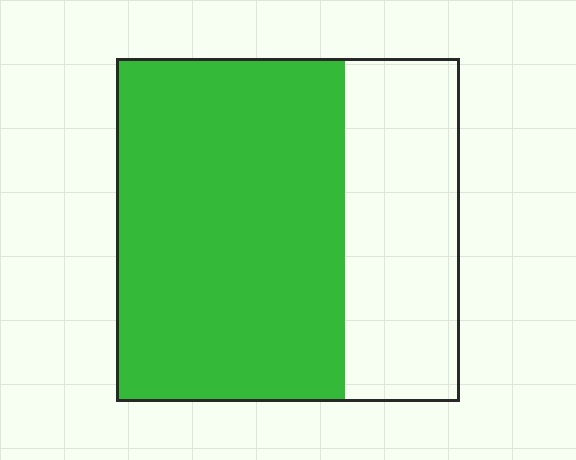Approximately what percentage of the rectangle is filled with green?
Approximately 65%.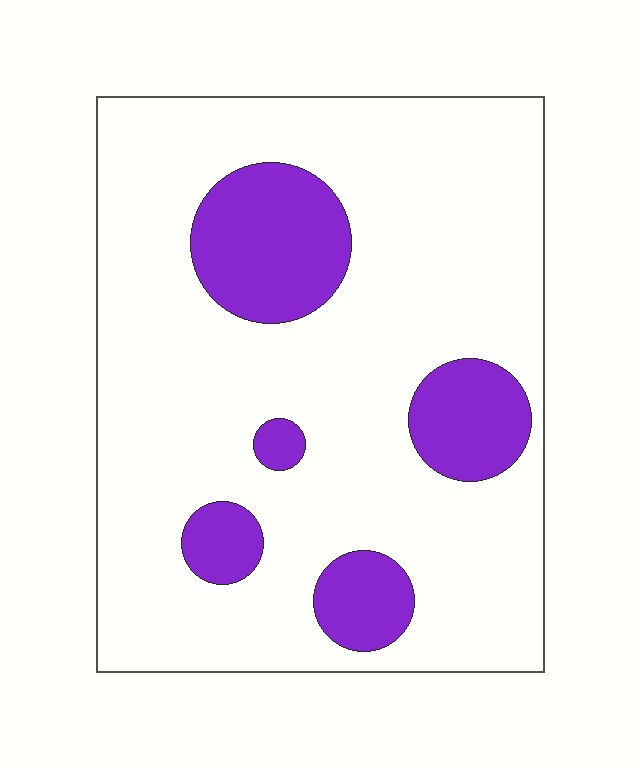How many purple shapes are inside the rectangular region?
5.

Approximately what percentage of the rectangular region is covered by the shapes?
Approximately 20%.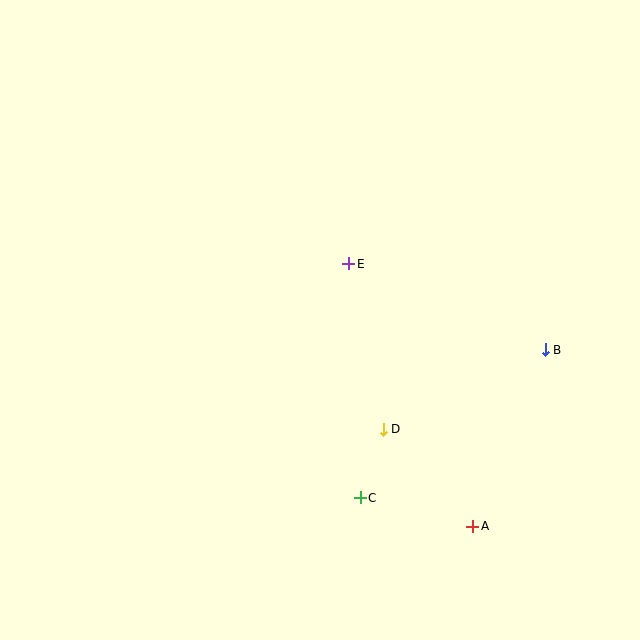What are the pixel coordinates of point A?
Point A is at (472, 526).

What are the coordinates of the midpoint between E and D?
The midpoint between E and D is at (366, 346).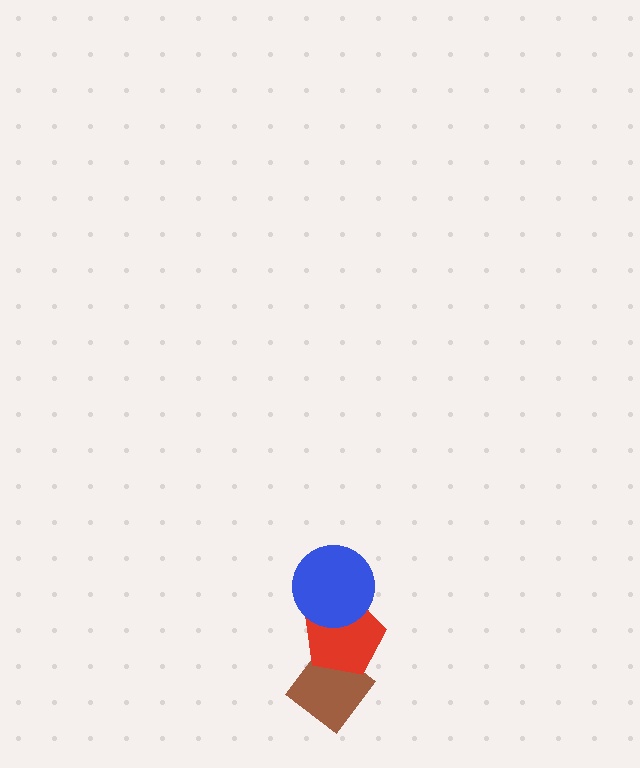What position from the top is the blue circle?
The blue circle is 1st from the top.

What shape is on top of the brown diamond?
The red pentagon is on top of the brown diamond.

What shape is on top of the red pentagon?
The blue circle is on top of the red pentagon.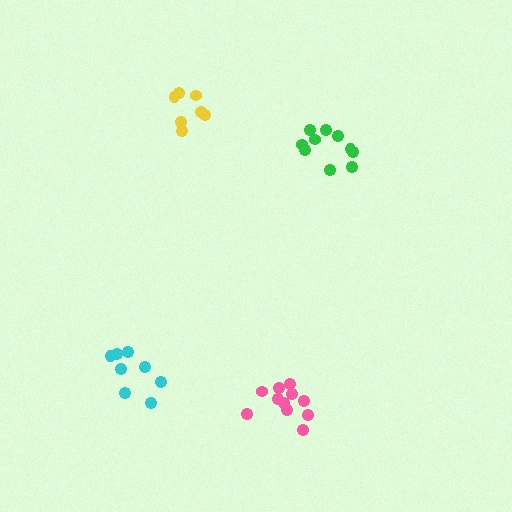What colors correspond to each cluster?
The clusters are colored: yellow, cyan, green, pink.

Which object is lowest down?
The pink cluster is bottommost.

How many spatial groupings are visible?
There are 4 spatial groupings.